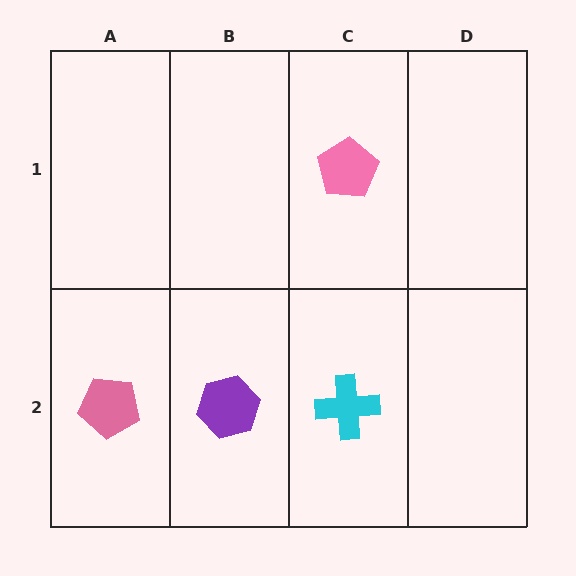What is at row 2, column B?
A purple hexagon.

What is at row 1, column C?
A pink pentagon.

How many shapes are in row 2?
3 shapes.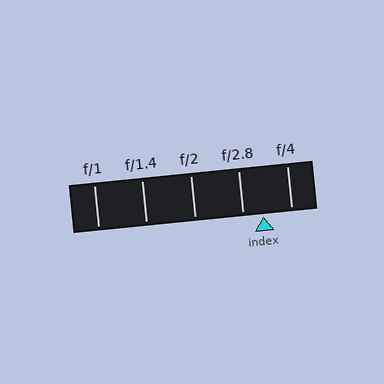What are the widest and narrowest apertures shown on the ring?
The widest aperture shown is f/1 and the narrowest is f/4.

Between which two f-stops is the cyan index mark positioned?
The index mark is between f/2.8 and f/4.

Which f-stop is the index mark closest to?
The index mark is closest to f/2.8.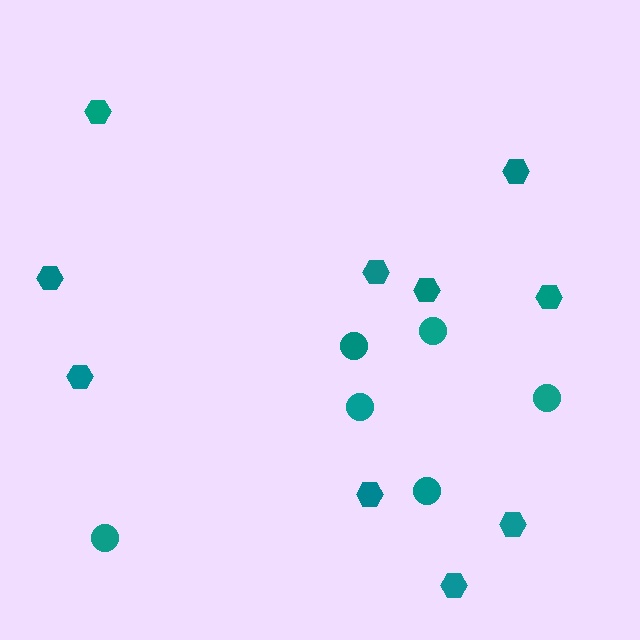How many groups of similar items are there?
There are 2 groups: one group of hexagons (10) and one group of circles (6).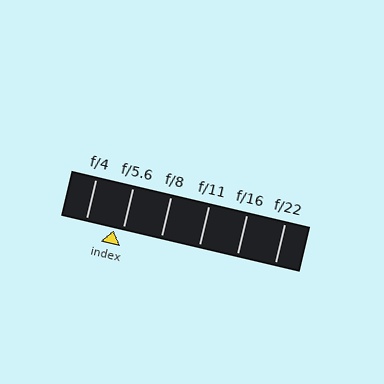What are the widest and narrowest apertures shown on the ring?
The widest aperture shown is f/4 and the narrowest is f/22.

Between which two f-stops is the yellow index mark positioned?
The index mark is between f/4 and f/5.6.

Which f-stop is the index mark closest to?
The index mark is closest to f/5.6.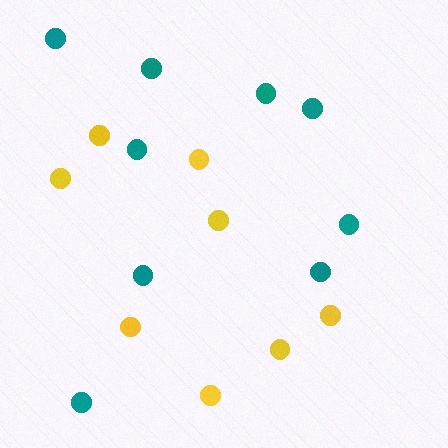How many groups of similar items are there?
There are 2 groups: one group of teal circles (9) and one group of yellow circles (8).